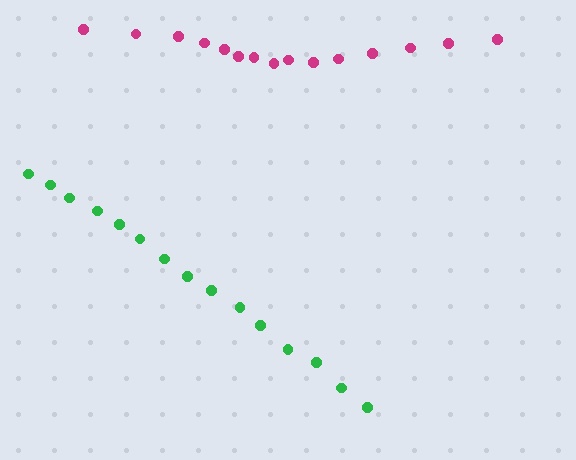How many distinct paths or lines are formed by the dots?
There are 2 distinct paths.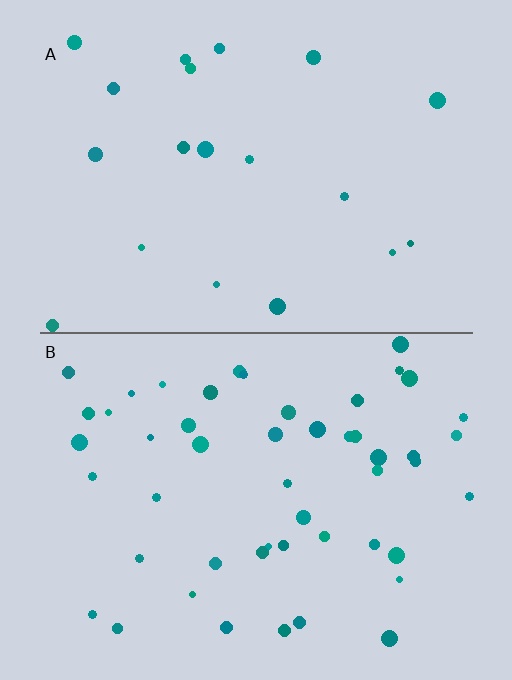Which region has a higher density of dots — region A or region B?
B (the bottom).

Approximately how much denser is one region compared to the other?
Approximately 2.5× — region B over region A.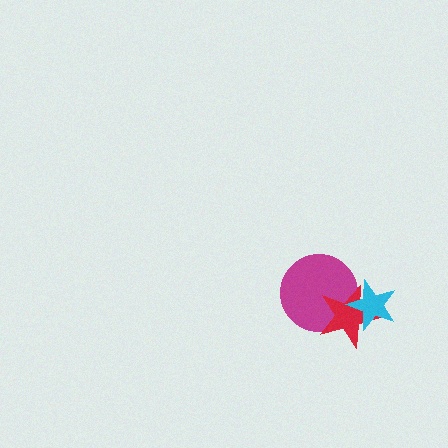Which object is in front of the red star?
The cyan star is in front of the red star.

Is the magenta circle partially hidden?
Yes, it is partially covered by another shape.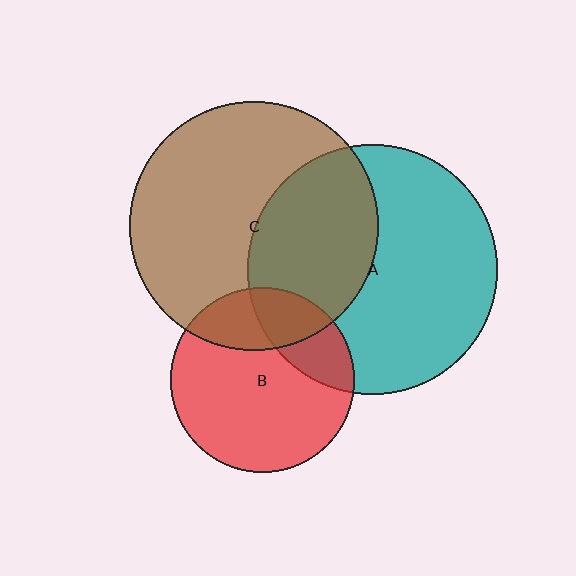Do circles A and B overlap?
Yes.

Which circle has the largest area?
Circle A (teal).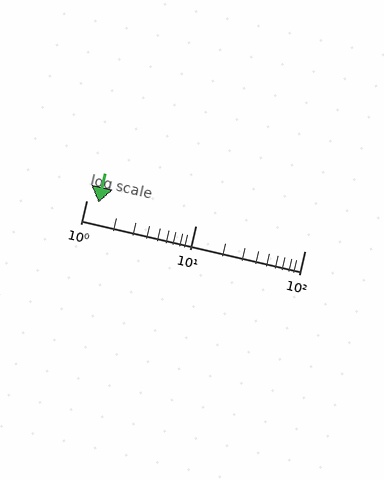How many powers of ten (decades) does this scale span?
The scale spans 2 decades, from 1 to 100.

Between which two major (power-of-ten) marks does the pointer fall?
The pointer is between 1 and 10.